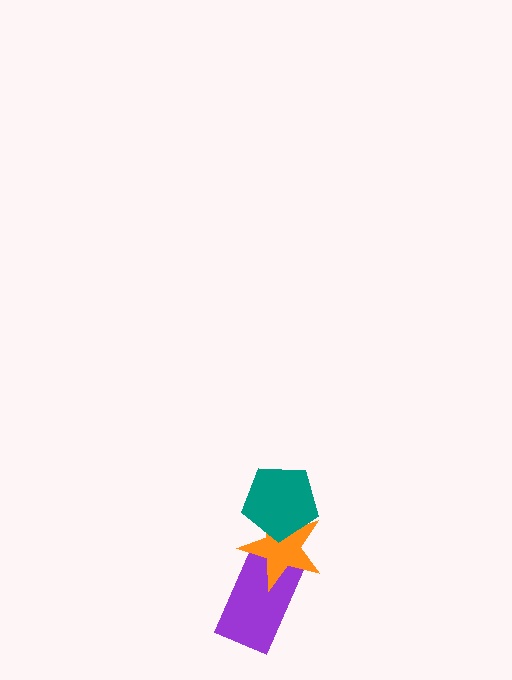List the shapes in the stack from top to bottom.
From top to bottom: the teal pentagon, the orange star, the purple rectangle.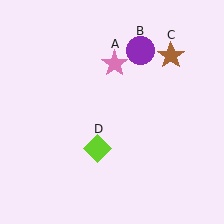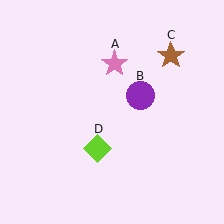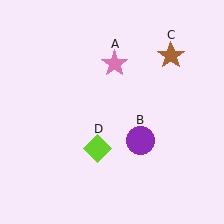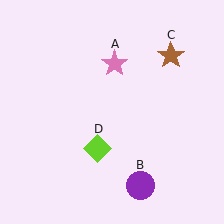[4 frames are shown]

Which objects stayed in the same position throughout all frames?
Pink star (object A) and brown star (object C) and lime diamond (object D) remained stationary.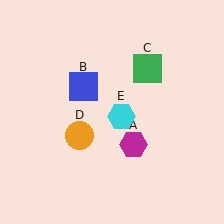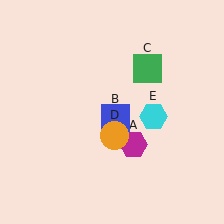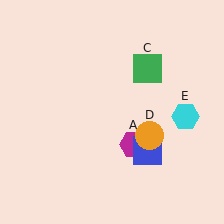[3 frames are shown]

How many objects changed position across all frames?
3 objects changed position: blue square (object B), orange circle (object D), cyan hexagon (object E).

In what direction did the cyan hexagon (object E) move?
The cyan hexagon (object E) moved right.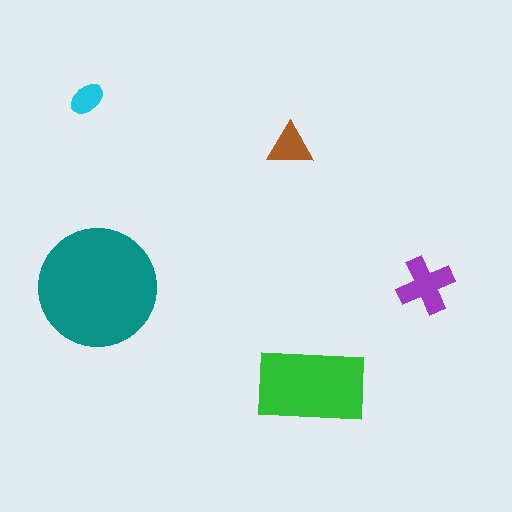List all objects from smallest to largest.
The cyan ellipse, the brown triangle, the purple cross, the green rectangle, the teal circle.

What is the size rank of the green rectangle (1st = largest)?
2nd.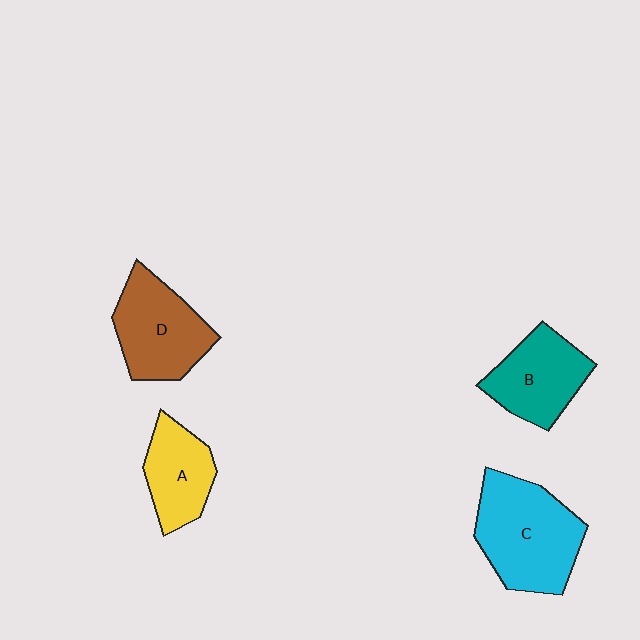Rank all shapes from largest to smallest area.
From largest to smallest: C (cyan), D (brown), B (teal), A (yellow).